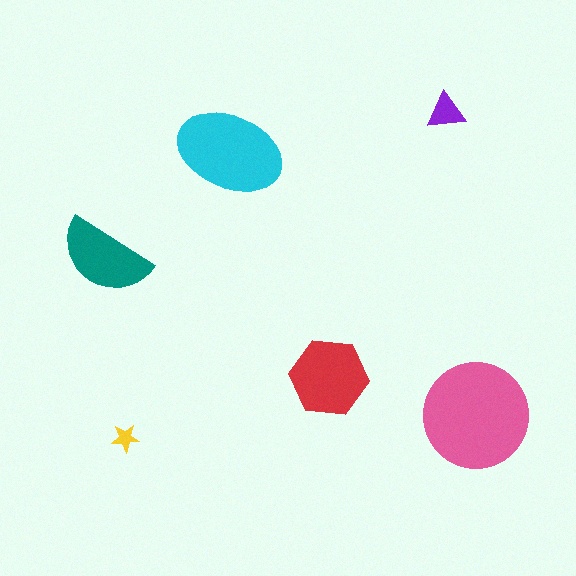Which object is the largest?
The pink circle.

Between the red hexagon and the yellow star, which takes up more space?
The red hexagon.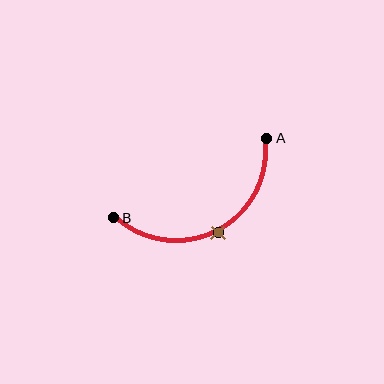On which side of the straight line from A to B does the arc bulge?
The arc bulges below the straight line connecting A and B.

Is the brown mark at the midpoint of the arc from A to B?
Yes. The brown mark lies on the arc at equal arc-length from both A and B — it is the arc midpoint.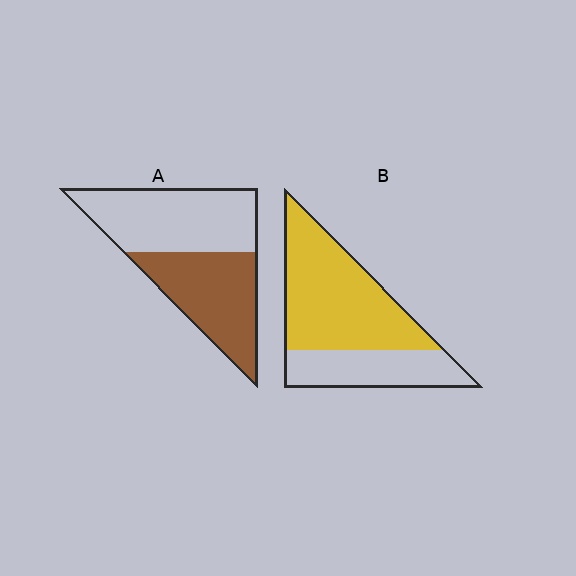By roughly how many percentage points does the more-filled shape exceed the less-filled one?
By roughly 20 percentage points (B over A).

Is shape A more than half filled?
Roughly half.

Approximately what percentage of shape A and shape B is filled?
A is approximately 45% and B is approximately 65%.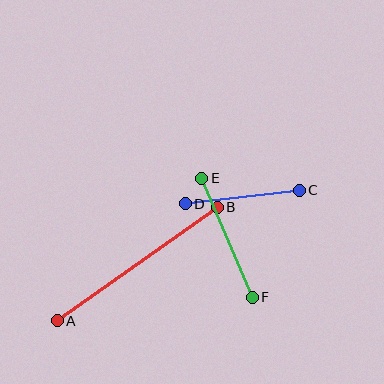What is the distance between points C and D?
The distance is approximately 115 pixels.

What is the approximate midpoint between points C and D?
The midpoint is at approximately (242, 197) pixels.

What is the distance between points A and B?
The distance is approximately 197 pixels.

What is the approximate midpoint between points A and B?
The midpoint is at approximately (137, 264) pixels.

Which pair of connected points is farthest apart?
Points A and B are farthest apart.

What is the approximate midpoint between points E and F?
The midpoint is at approximately (227, 238) pixels.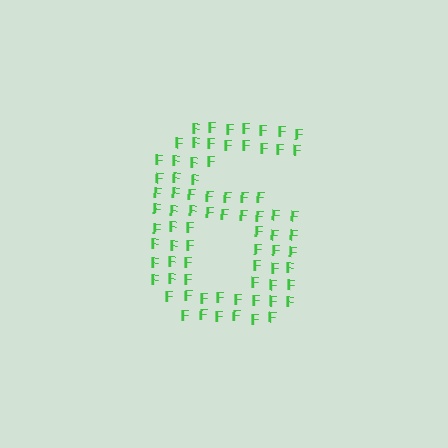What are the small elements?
The small elements are letter F's.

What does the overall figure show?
The overall figure shows the digit 6.